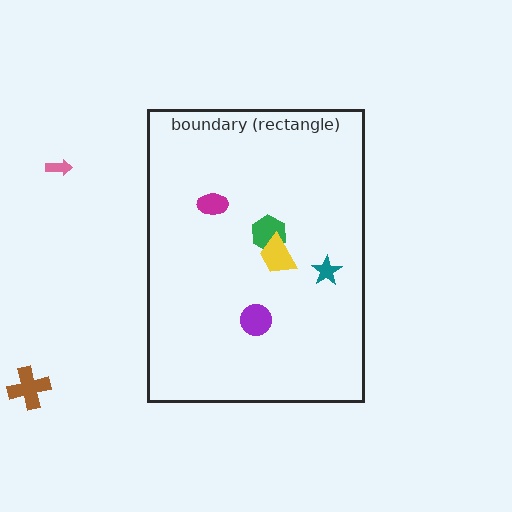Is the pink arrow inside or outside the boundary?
Outside.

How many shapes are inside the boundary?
5 inside, 2 outside.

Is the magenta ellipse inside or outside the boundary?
Inside.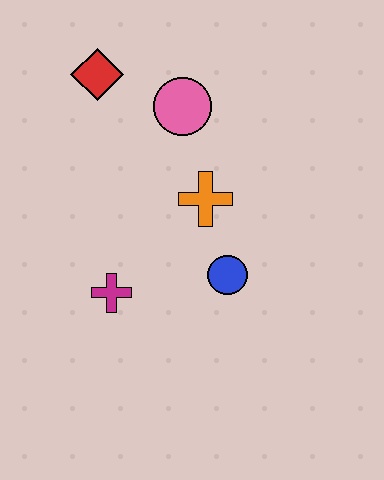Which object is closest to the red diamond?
The pink circle is closest to the red diamond.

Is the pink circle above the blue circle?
Yes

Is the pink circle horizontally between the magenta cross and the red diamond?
No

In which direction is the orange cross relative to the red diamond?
The orange cross is below the red diamond.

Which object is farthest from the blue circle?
The red diamond is farthest from the blue circle.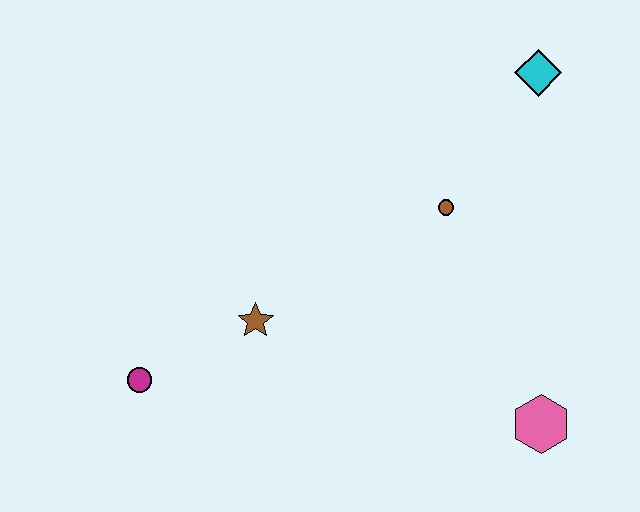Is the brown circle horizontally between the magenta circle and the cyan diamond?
Yes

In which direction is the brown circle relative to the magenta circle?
The brown circle is to the right of the magenta circle.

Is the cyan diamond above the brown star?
Yes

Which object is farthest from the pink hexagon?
The magenta circle is farthest from the pink hexagon.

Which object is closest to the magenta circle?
The brown star is closest to the magenta circle.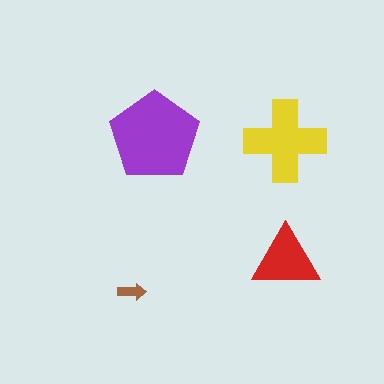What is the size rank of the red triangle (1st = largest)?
3rd.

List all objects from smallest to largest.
The brown arrow, the red triangle, the yellow cross, the purple pentagon.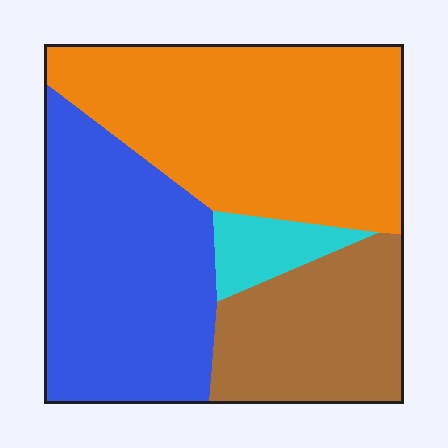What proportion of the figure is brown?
Brown covers about 20% of the figure.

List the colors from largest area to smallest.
From largest to smallest: orange, blue, brown, cyan.